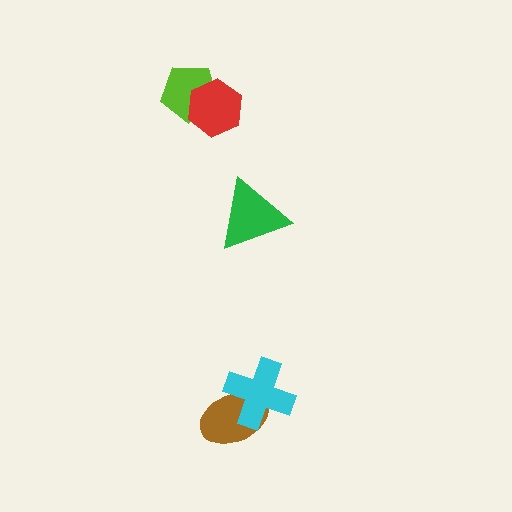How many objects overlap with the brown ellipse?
1 object overlaps with the brown ellipse.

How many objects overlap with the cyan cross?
1 object overlaps with the cyan cross.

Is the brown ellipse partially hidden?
Yes, it is partially covered by another shape.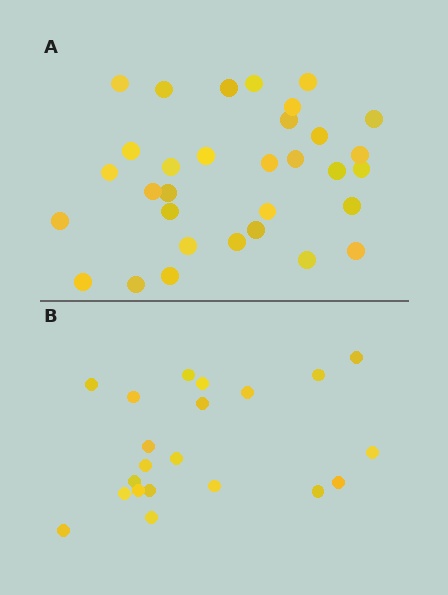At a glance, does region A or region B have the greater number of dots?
Region A (the top region) has more dots.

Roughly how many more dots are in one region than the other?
Region A has roughly 12 or so more dots than region B.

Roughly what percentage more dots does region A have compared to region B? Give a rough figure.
About 50% more.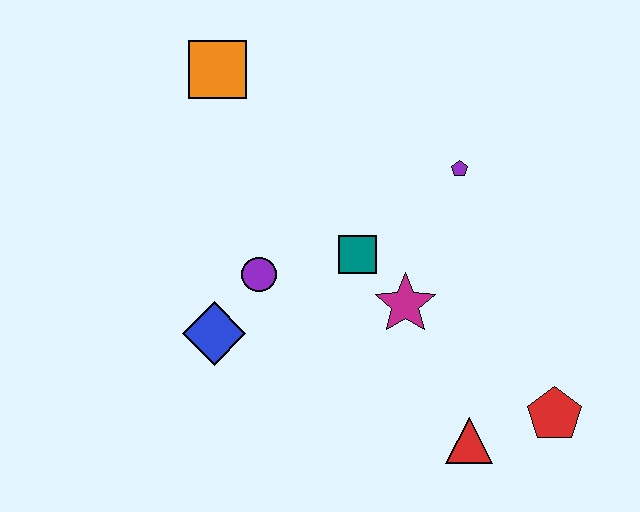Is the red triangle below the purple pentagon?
Yes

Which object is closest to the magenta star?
The teal square is closest to the magenta star.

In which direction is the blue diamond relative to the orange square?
The blue diamond is below the orange square.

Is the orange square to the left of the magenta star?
Yes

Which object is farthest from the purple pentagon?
The blue diamond is farthest from the purple pentagon.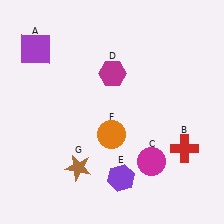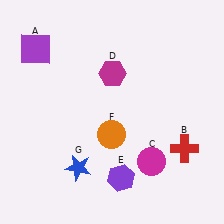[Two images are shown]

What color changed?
The star (G) changed from brown in Image 1 to blue in Image 2.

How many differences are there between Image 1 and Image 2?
There is 1 difference between the two images.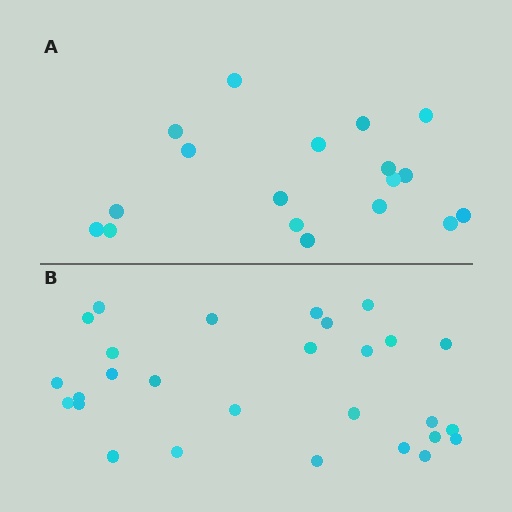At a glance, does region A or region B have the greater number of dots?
Region B (the bottom region) has more dots.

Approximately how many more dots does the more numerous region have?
Region B has roughly 10 or so more dots than region A.